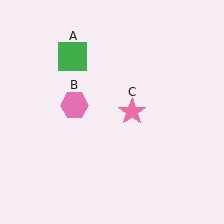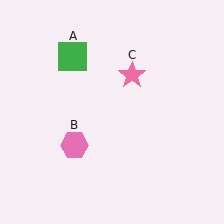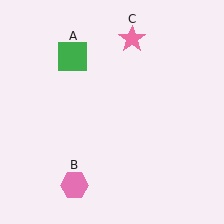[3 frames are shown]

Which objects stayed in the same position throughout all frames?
Green square (object A) remained stationary.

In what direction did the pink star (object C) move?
The pink star (object C) moved up.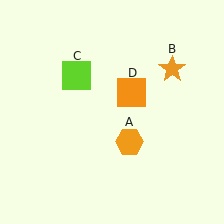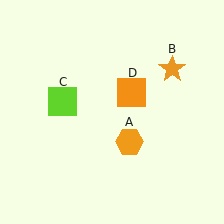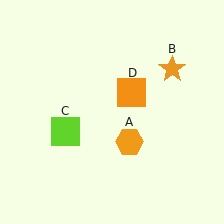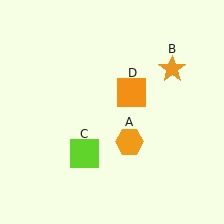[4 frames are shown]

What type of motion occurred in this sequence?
The lime square (object C) rotated counterclockwise around the center of the scene.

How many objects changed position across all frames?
1 object changed position: lime square (object C).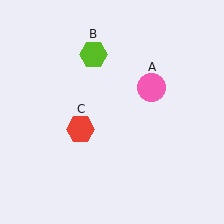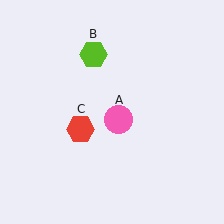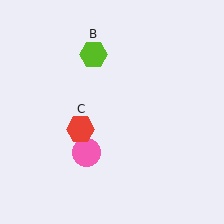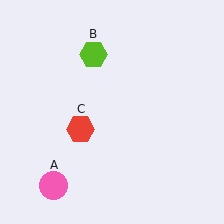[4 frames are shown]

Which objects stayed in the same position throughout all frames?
Lime hexagon (object B) and red hexagon (object C) remained stationary.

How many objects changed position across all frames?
1 object changed position: pink circle (object A).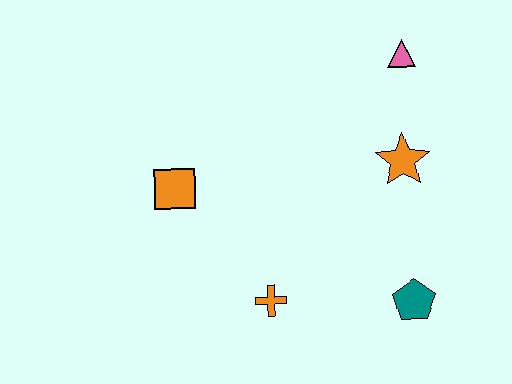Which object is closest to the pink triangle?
The orange star is closest to the pink triangle.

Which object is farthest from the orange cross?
The pink triangle is farthest from the orange cross.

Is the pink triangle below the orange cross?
No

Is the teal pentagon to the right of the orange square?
Yes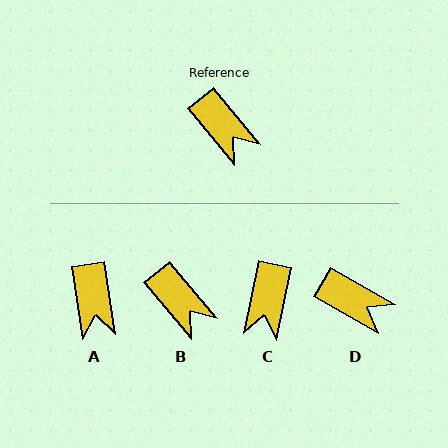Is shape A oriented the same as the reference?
No, it is off by about 31 degrees.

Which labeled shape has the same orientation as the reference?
B.